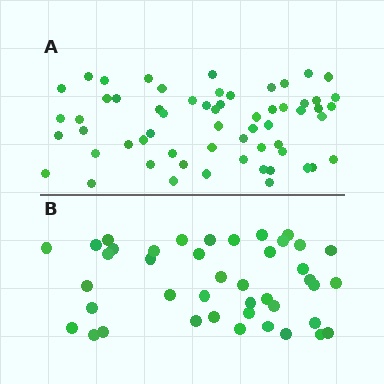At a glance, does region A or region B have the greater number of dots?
Region A (the top region) has more dots.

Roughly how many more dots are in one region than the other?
Region A has approximately 20 more dots than region B.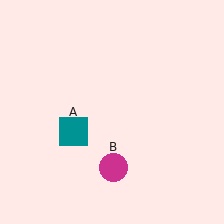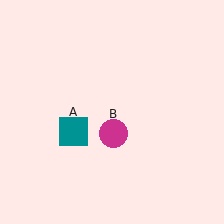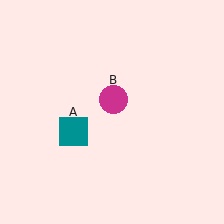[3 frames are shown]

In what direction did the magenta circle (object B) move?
The magenta circle (object B) moved up.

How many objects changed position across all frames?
1 object changed position: magenta circle (object B).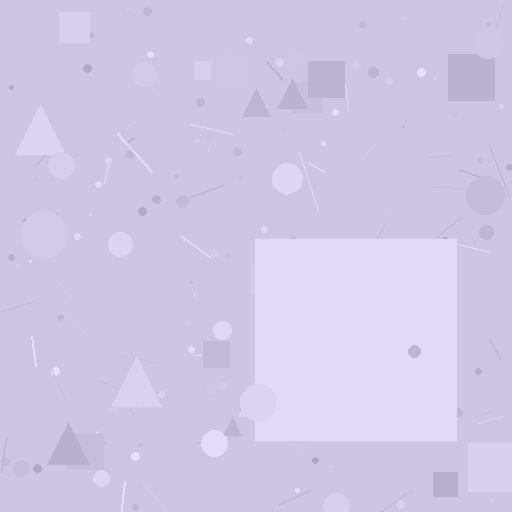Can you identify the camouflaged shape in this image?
The camouflaged shape is a square.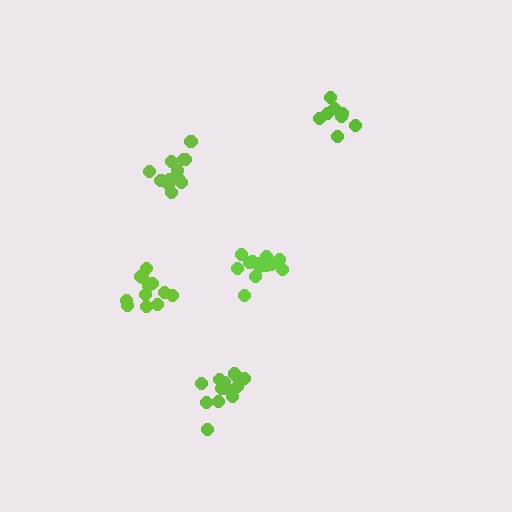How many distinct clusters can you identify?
There are 5 distinct clusters.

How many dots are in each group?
Group 1: 12 dots, Group 2: 8 dots, Group 3: 14 dots, Group 4: 12 dots, Group 5: 13 dots (59 total).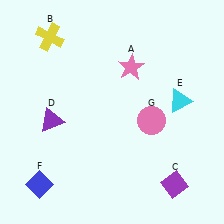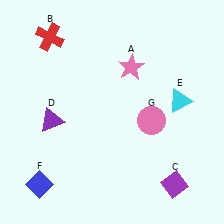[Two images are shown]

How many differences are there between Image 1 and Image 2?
There is 1 difference between the two images.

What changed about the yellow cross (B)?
In Image 1, B is yellow. In Image 2, it changed to red.